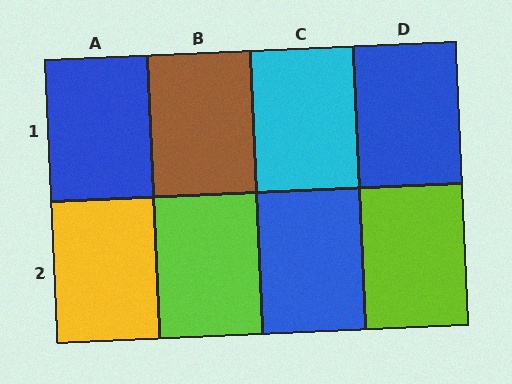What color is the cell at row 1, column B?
Brown.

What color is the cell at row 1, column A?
Blue.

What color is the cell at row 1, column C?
Cyan.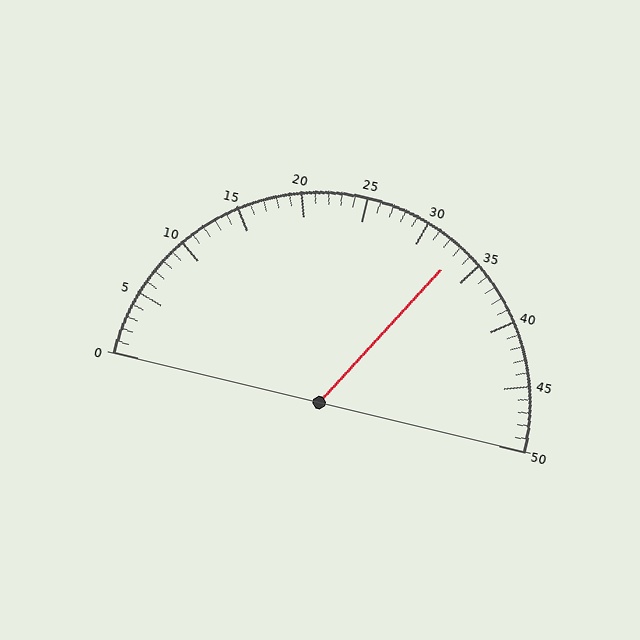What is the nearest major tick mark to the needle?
The nearest major tick mark is 35.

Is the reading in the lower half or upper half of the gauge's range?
The reading is in the upper half of the range (0 to 50).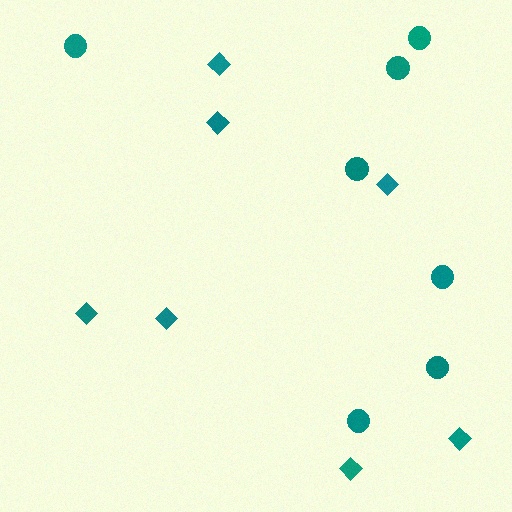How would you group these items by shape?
There are 2 groups: one group of diamonds (7) and one group of circles (7).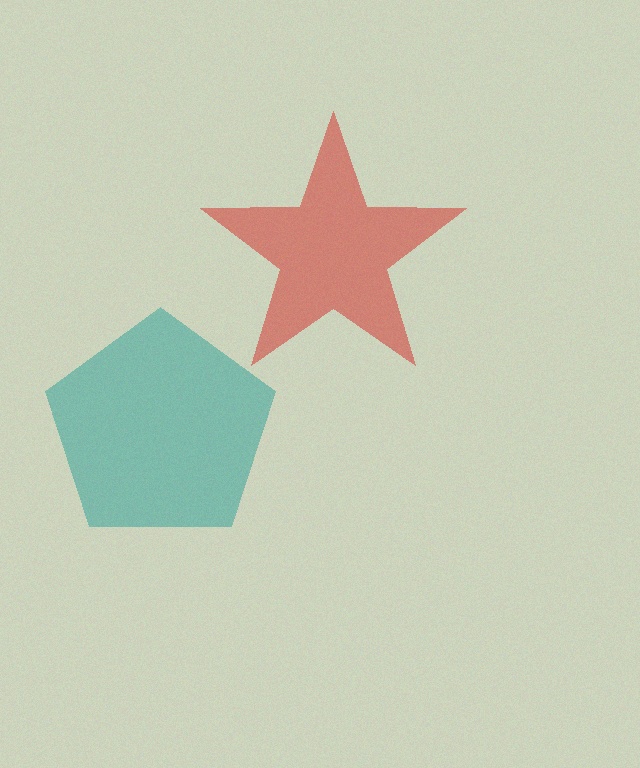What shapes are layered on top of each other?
The layered shapes are: a red star, a teal pentagon.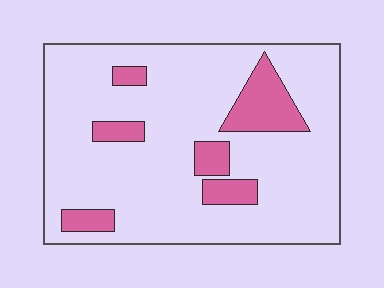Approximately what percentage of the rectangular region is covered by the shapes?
Approximately 15%.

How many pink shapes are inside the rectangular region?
6.